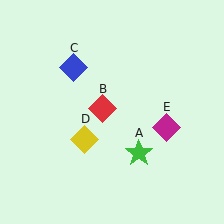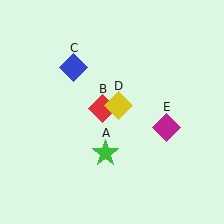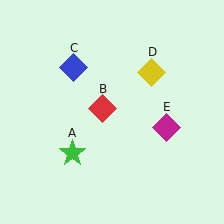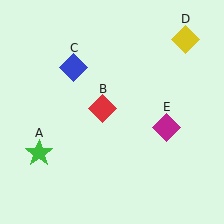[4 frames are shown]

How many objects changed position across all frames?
2 objects changed position: green star (object A), yellow diamond (object D).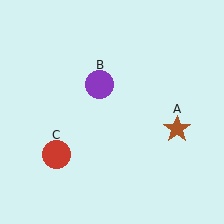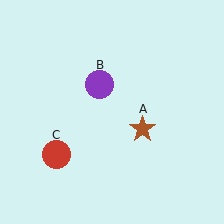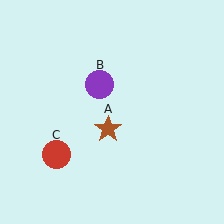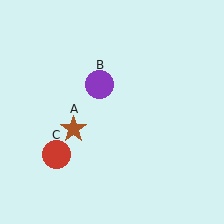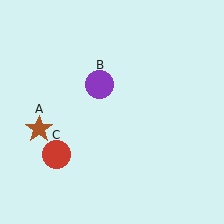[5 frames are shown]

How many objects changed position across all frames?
1 object changed position: brown star (object A).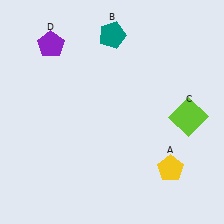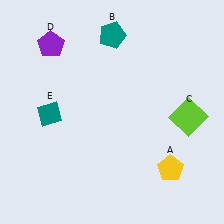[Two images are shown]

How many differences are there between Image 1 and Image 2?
There is 1 difference between the two images.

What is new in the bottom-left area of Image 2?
A teal diamond (E) was added in the bottom-left area of Image 2.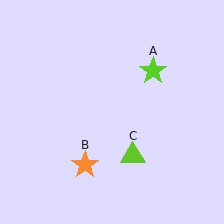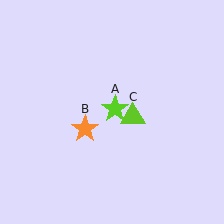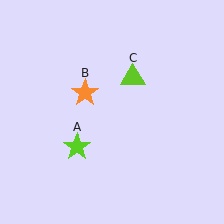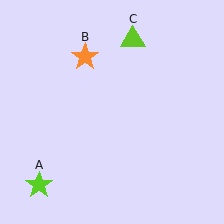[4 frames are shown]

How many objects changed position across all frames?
3 objects changed position: lime star (object A), orange star (object B), lime triangle (object C).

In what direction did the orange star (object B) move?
The orange star (object B) moved up.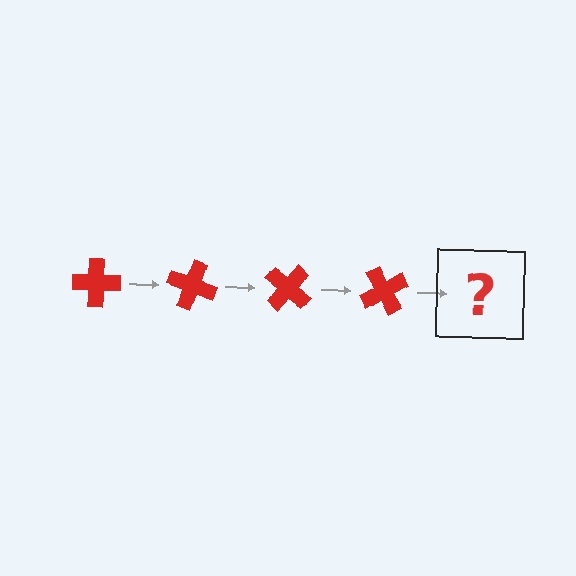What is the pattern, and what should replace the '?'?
The pattern is that the cross rotates 20 degrees each step. The '?' should be a red cross rotated 80 degrees.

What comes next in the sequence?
The next element should be a red cross rotated 80 degrees.